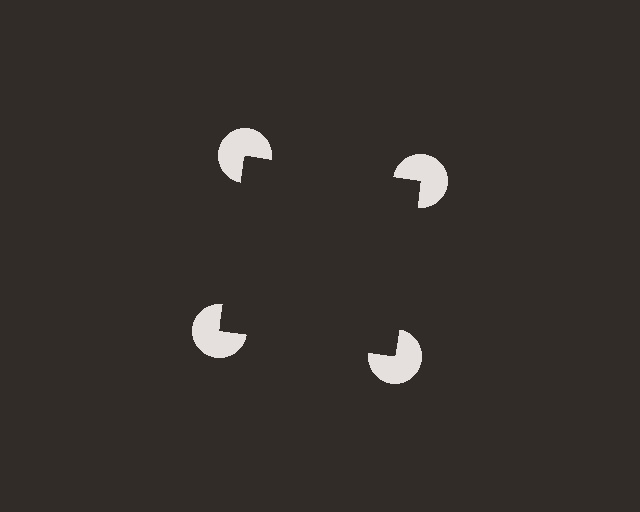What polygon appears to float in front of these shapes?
An illusory square — its edges are inferred from the aligned wedge cuts in the pac-man discs, not physically drawn.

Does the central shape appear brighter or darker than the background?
It typically appears slightly darker than the background, even though no actual brightness change is drawn.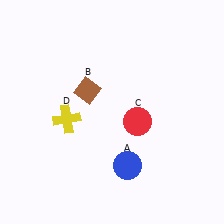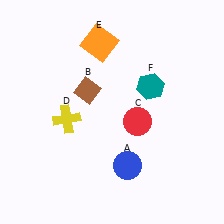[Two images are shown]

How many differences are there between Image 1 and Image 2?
There are 2 differences between the two images.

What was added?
An orange square (E), a teal hexagon (F) were added in Image 2.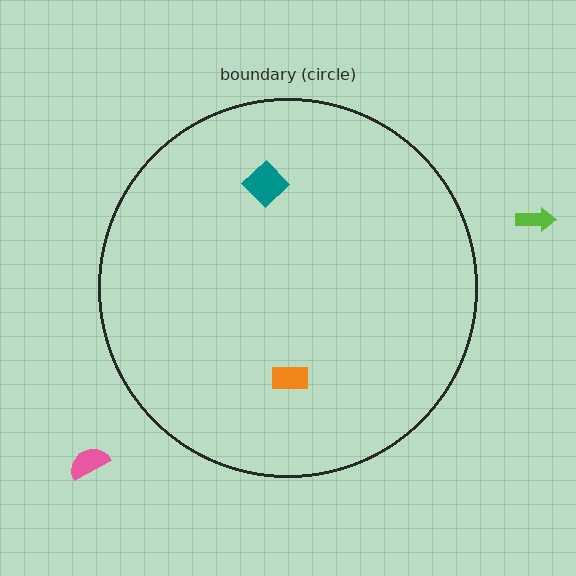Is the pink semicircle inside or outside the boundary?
Outside.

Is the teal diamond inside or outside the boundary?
Inside.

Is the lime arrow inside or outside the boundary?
Outside.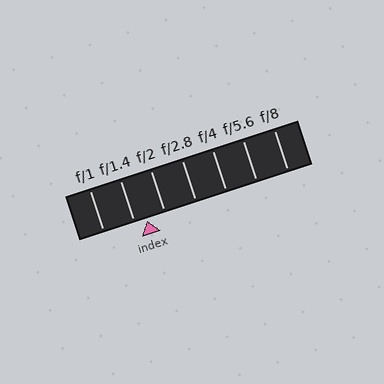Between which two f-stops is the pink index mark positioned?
The index mark is between f/1.4 and f/2.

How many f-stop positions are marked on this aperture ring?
There are 7 f-stop positions marked.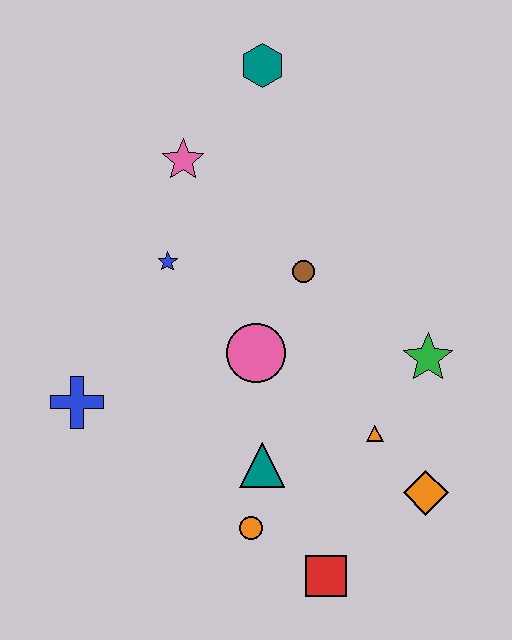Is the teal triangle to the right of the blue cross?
Yes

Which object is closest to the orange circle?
The teal triangle is closest to the orange circle.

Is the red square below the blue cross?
Yes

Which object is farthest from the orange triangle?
The teal hexagon is farthest from the orange triangle.